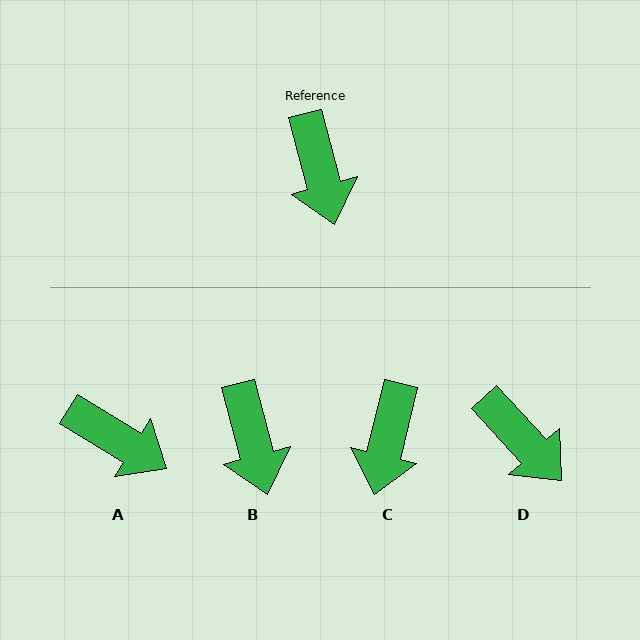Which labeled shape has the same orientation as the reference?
B.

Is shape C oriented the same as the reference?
No, it is off by about 28 degrees.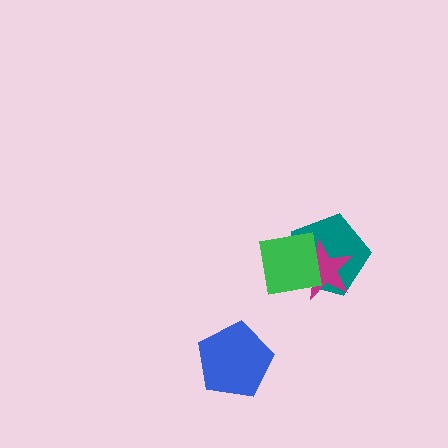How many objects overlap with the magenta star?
2 objects overlap with the magenta star.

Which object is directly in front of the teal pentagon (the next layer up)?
The magenta star is directly in front of the teal pentagon.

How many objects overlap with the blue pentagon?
0 objects overlap with the blue pentagon.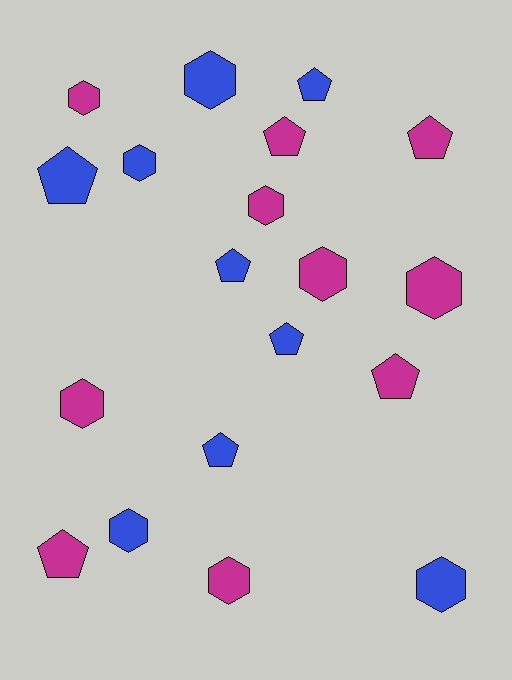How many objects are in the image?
There are 19 objects.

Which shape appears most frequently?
Hexagon, with 10 objects.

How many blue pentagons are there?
There are 5 blue pentagons.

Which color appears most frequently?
Magenta, with 10 objects.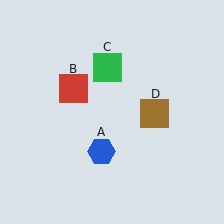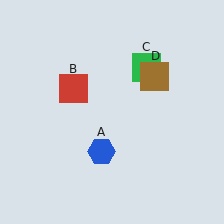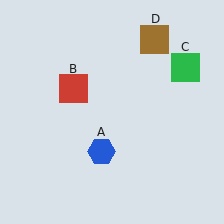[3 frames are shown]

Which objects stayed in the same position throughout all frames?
Blue hexagon (object A) and red square (object B) remained stationary.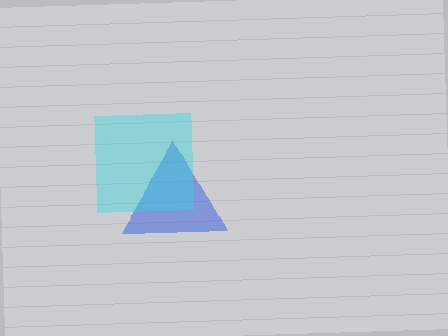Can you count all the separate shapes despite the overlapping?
Yes, there are 2 separate shapes.